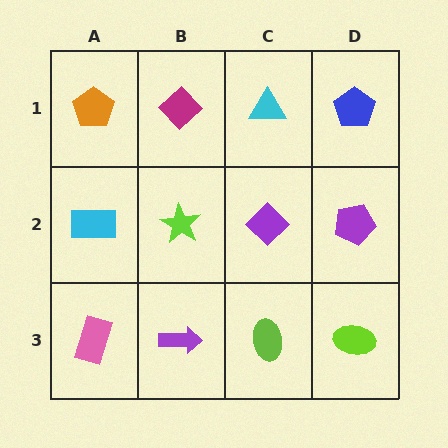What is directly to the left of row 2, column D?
A purple diamond.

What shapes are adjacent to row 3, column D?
A purple pentagon (row 2, column D), a lime ellipse (row 3, column C).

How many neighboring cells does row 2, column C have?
4.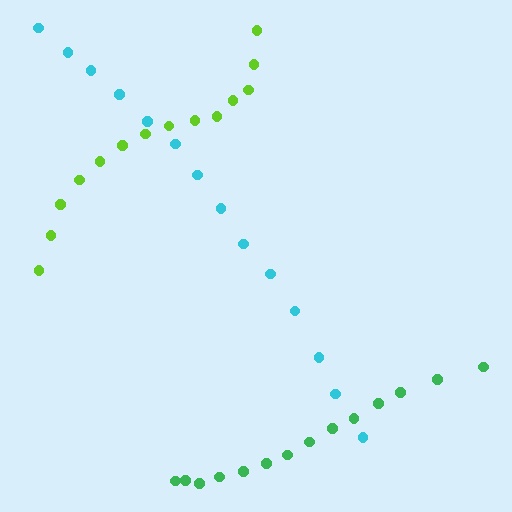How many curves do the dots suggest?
There are 3 distinct paths.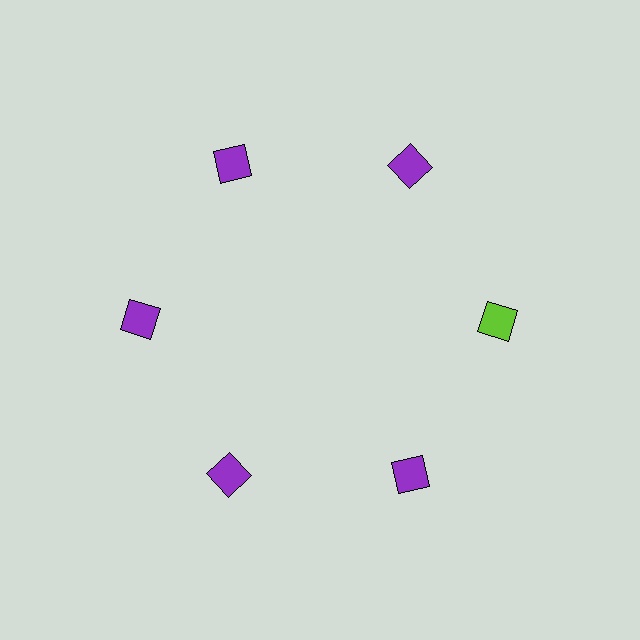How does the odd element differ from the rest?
It has a different color: lime instead of purple.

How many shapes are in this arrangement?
There are 6 shapes arranged in a ring pattern.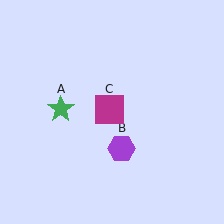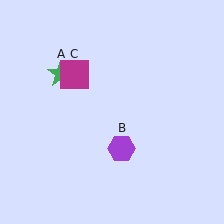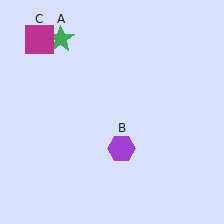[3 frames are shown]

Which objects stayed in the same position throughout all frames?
Purple hexagon (object B) remained stationary.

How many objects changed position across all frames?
2 objects changed position: green star (object A), magenta square (object C).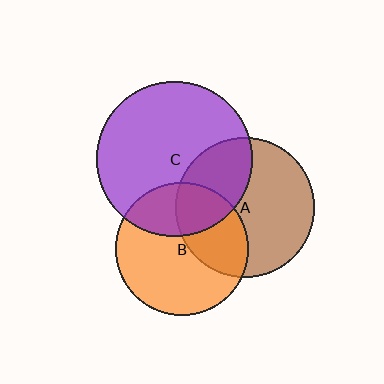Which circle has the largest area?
Circle C (purple).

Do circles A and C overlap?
Yes.